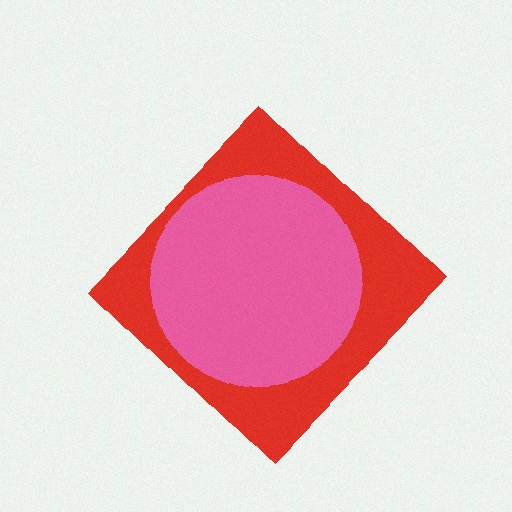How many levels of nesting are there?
2.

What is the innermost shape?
The pink circle.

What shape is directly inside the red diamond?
The pink circle.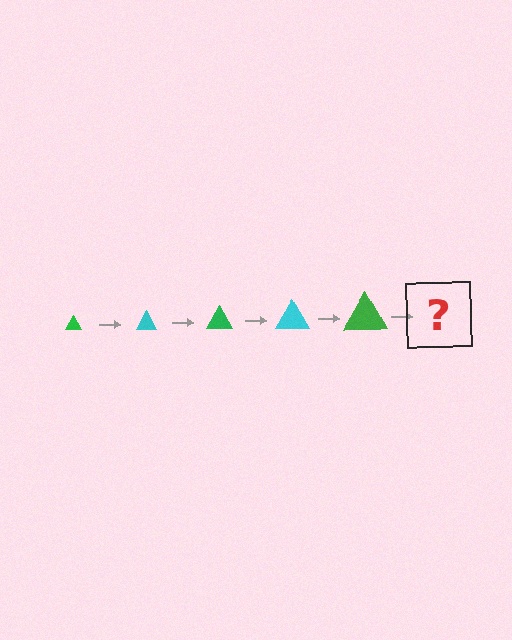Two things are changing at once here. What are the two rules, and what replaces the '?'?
The two rules are that the triangle grows larger each step and the color cycles through green and cyan. The '?' should be a cyan triangle, larger than the previous one.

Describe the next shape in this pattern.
It should be a cyan triangle, larger than the previous one.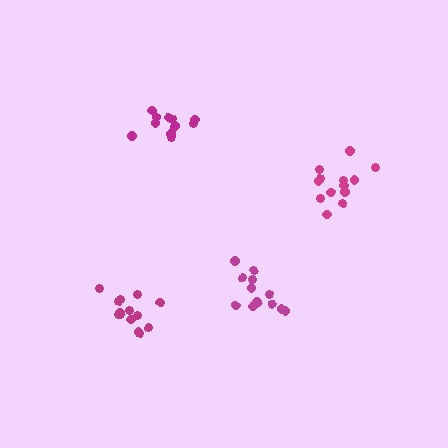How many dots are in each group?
Group 1: 12 dots, Group 2: 11 dots, Group 3: 13 dots, Group 4: 14 dots (50 total).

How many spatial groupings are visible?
There are 4 spatial groupings.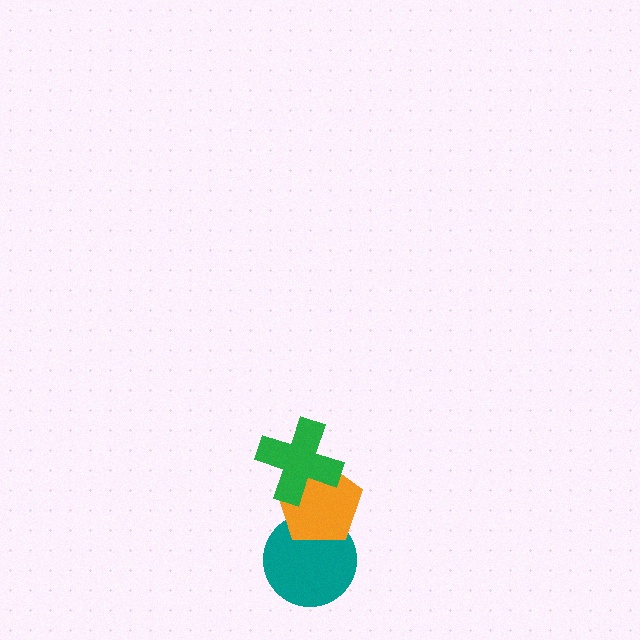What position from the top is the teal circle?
The teal circle is 3rd from the top.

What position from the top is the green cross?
The green cross is 1st from the top.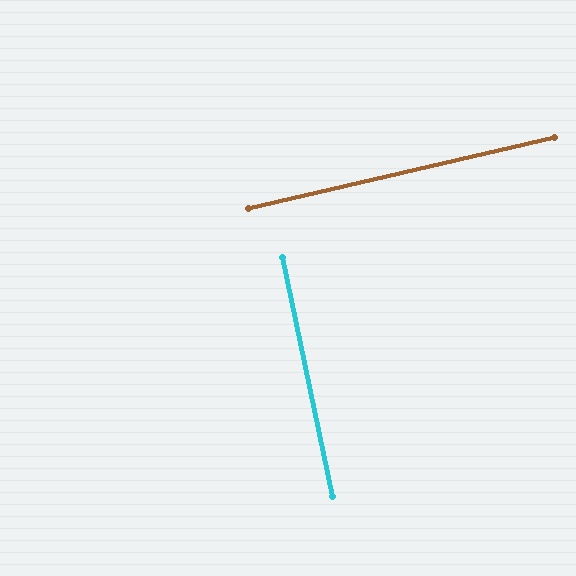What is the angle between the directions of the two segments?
Approximately 89 degrees.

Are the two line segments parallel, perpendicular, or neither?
Perpendicular — they meet at approximately 89°.